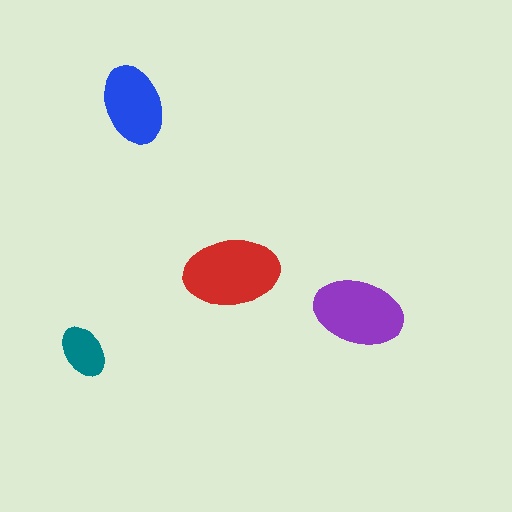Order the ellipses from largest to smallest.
the red one, the purple one, the blue one, the teal one.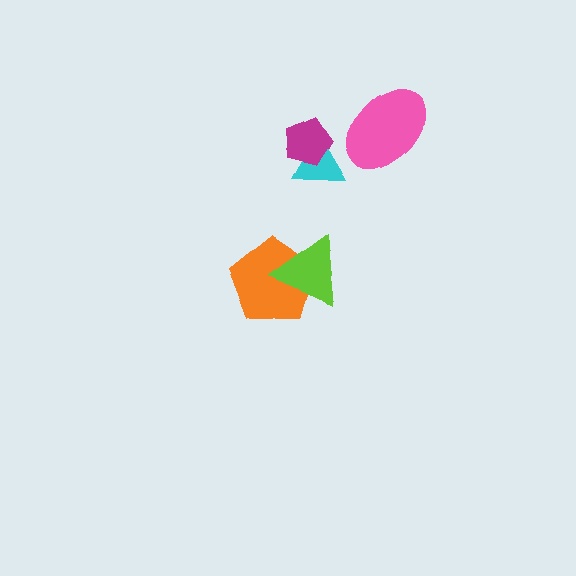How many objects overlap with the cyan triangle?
1 object overlaps with the cyan triangle.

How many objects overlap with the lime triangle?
1 object overlaps with the lime triangle.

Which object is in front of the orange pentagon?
The lime triangle is in front of the orange pentagon.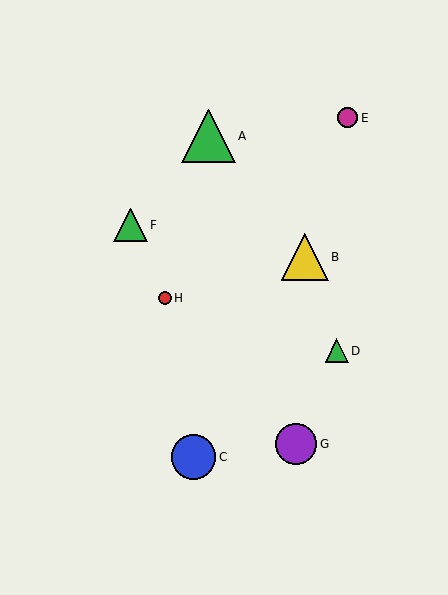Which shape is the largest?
The green triangle (labeled A) is the largest.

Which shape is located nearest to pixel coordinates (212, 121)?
The green triangle (labeled A) at (208, 136) is nearest to that location.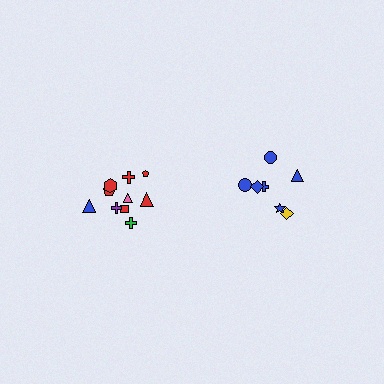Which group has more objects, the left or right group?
The left group.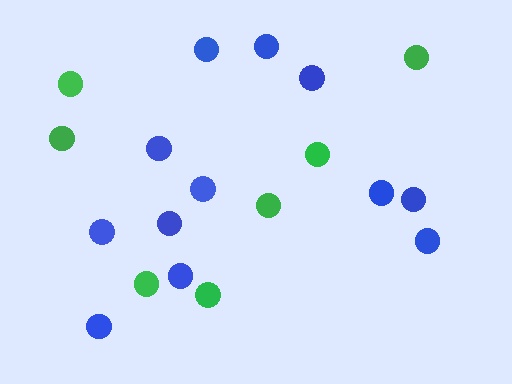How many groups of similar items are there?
There are 2 groups: one group of green circles (7) and one group of blue circles (12).